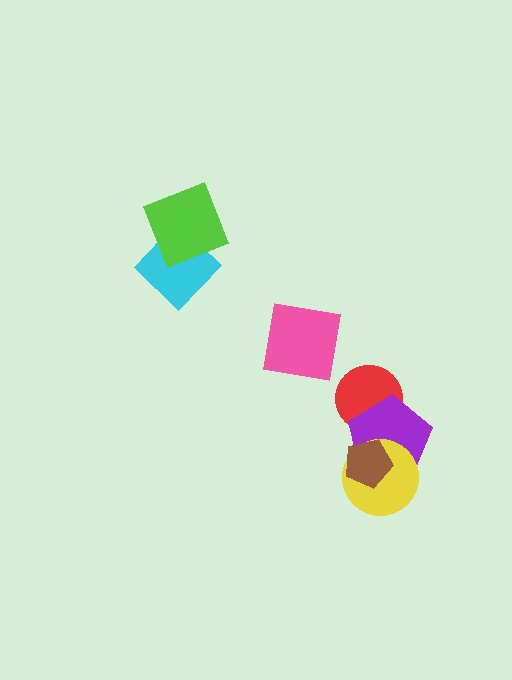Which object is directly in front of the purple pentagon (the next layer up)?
The yellow circle is directly in front of the purple pentagon.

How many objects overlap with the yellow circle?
2 objects overlap with the yellow circle.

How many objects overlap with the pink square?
0 objects overlap with the pink square.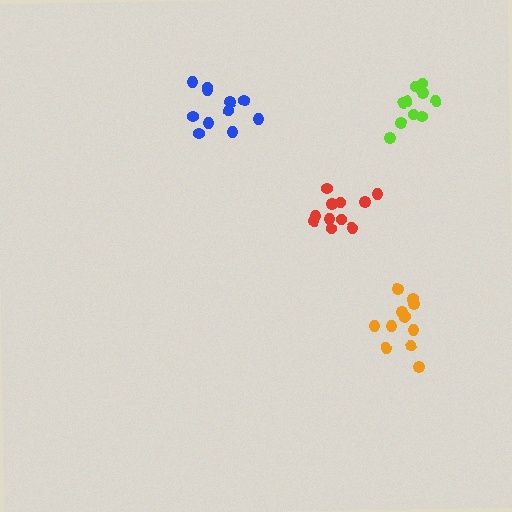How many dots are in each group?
Group 1: 11 dots, Group 2: 11 dots, Group 3: 11 dots, Group 4: 11 dots (44 total).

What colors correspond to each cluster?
The clusters are colored: orange, red, lime, blue.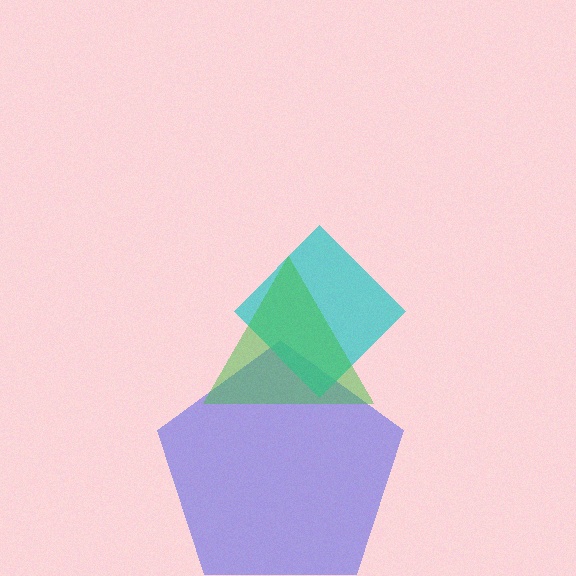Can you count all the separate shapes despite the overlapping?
Yes, there are 3 separate shapes.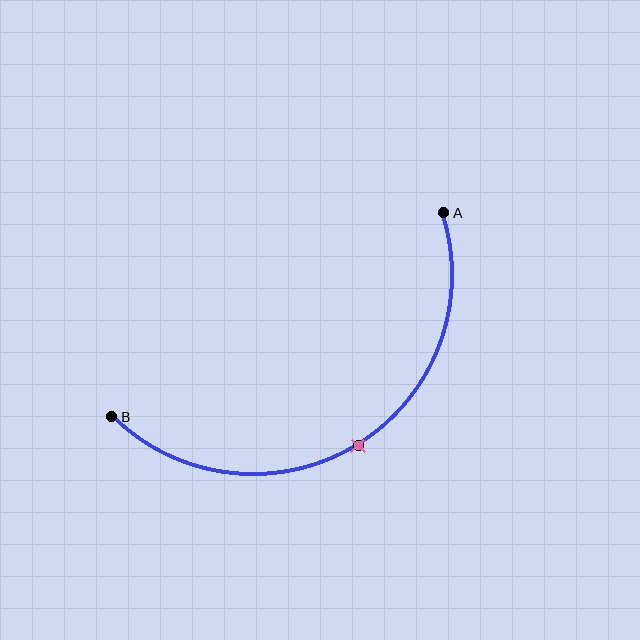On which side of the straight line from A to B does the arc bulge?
The arc bulges below the straight line connecting A and B.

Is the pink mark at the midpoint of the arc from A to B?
Yes. The pink mark lies on the arc at equal arc-length from both A and B — it is the arc midpoint.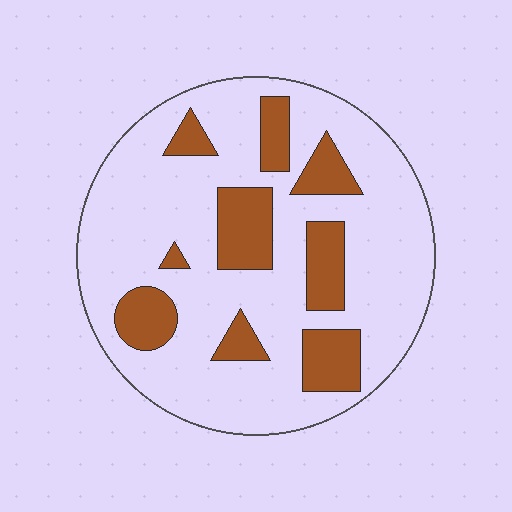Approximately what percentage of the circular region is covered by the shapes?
Approximately 25%.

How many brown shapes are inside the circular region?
9.